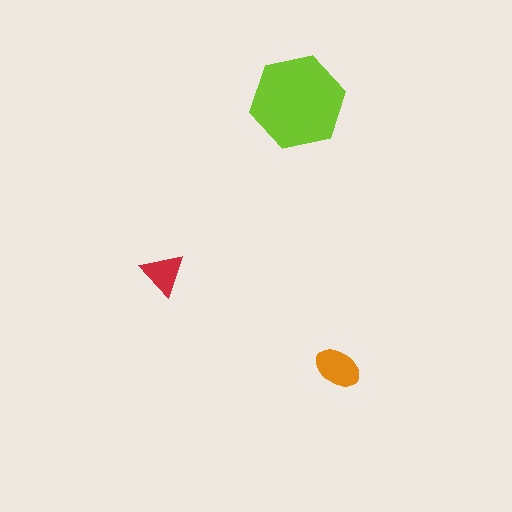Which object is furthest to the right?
The orange ellipse is rightmost.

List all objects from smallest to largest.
The red triangle, the orange ellipse, the lime hexagon.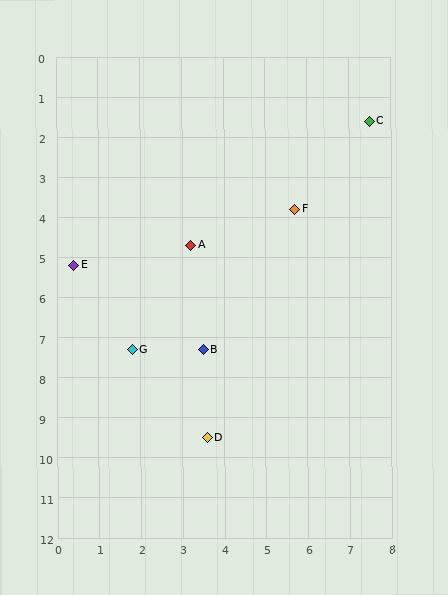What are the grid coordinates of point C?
Point C is at approximately (7.5, 1.6).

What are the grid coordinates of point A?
Point A is at approximately (3.2, 4.7).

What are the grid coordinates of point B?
Point B is at approximately (3.5, 7.3).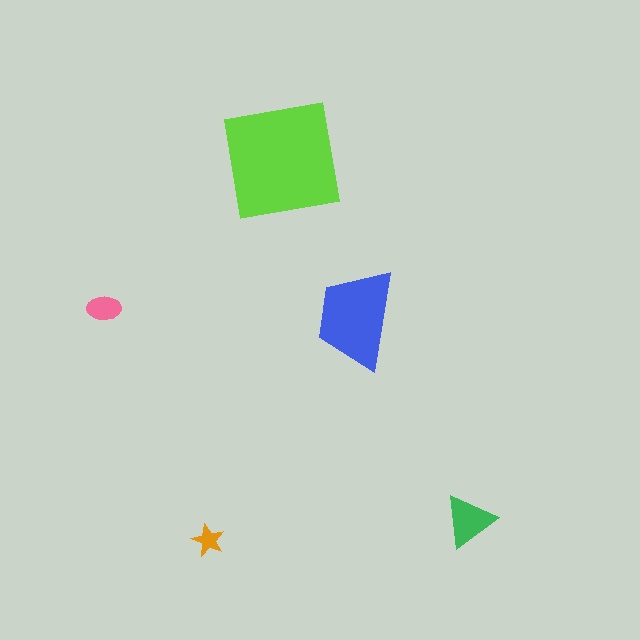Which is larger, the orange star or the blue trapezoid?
The blue trapezoid.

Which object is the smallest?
The orange star.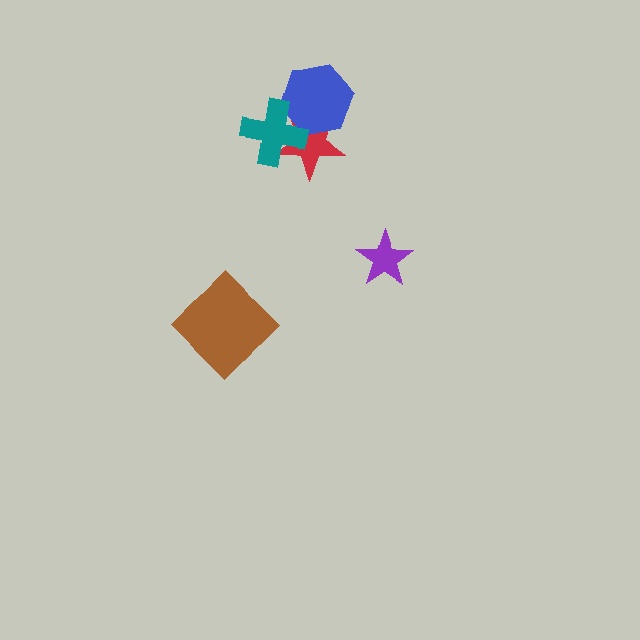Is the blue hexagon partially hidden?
Yes, it is partially covered by another shape.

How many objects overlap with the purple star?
0 objects overlap with the purple star.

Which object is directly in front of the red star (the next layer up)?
The blue hexagon is directly in front of the red star.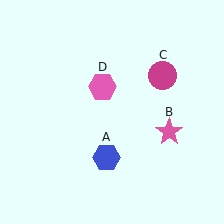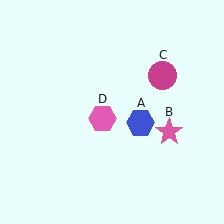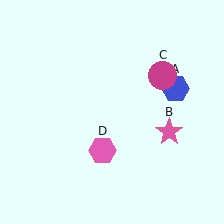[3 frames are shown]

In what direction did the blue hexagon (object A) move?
The blue hexagon (object A) moved up and to the right.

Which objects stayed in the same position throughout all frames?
Pink star (object B) and magenta circle (object C) remained stationary.